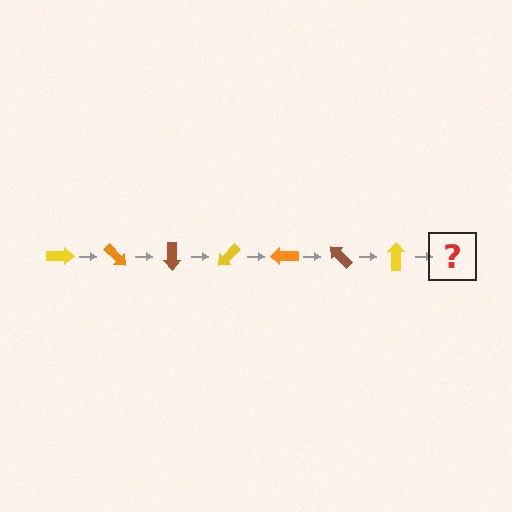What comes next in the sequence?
The next element should be an orange arrow, rotated 315 degrees from the start.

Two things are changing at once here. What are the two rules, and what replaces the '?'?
The two rules are that it rotates 45 degrees each step and the color cycles through yellow, orange, and brown. The '?' should be an orange arrow, rotated 315 degrees from the start.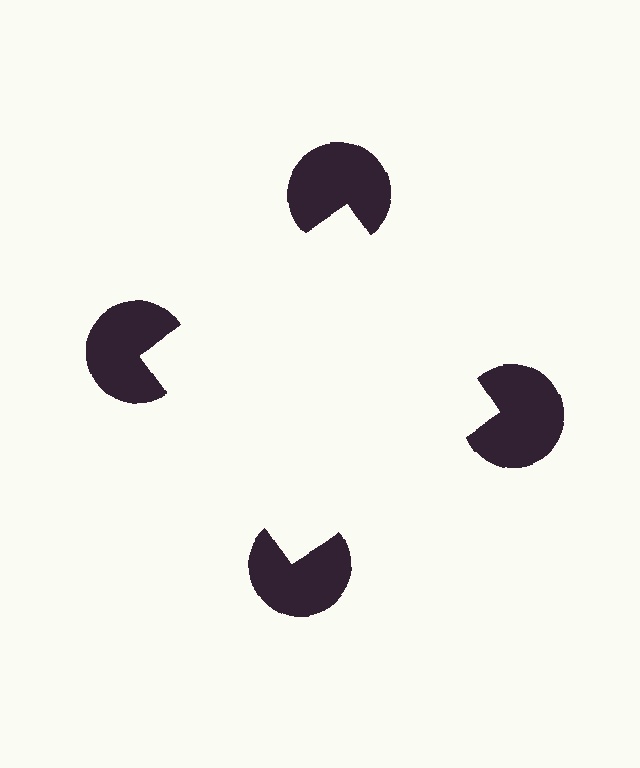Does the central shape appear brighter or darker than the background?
It typically appears slightly brighter than the background, even though no actual brightness change is drawn.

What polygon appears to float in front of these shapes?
An illusory square — its edges are inferred from the aligned wedge cuts in the pac-man discs, not physically drawn.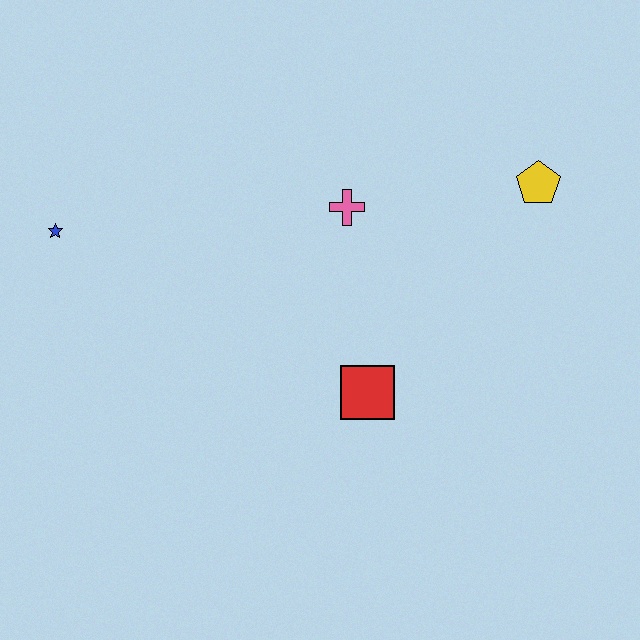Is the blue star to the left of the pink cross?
Yes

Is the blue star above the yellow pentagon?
No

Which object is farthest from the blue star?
The yellow pentagon is farthest from the blue star.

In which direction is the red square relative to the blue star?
The red square is to the right of the blue star.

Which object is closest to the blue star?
The pink cross is closest to the blue star.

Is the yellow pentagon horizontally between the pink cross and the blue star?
No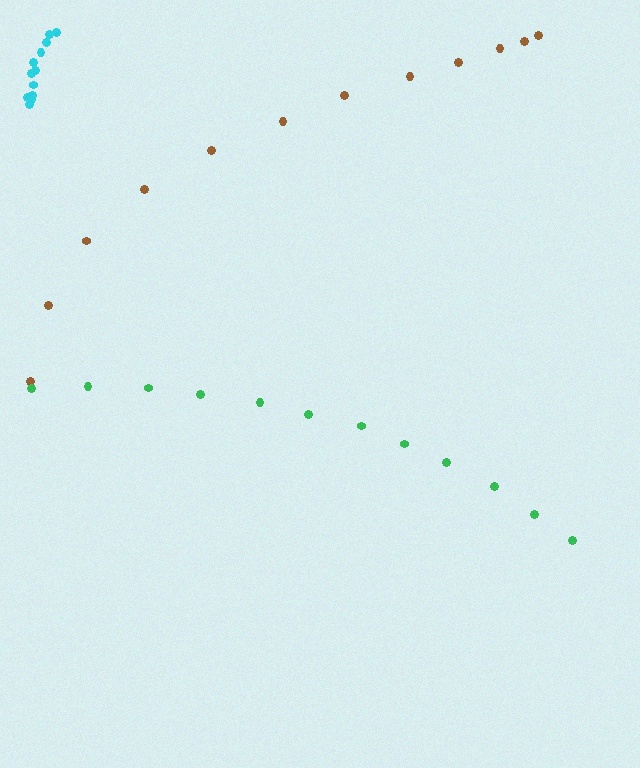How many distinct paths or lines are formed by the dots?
There are 3 distinct paths.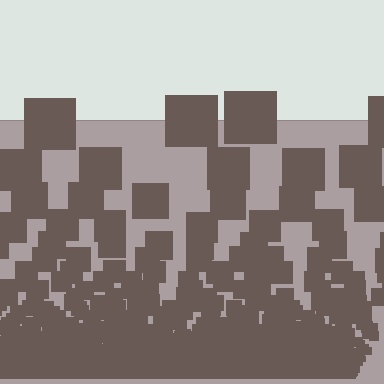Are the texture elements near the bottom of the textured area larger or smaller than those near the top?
Smaller. The gradient is inverted — elements near the bottom are smaller and denser.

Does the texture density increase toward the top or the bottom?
Density increases toward the bottom.